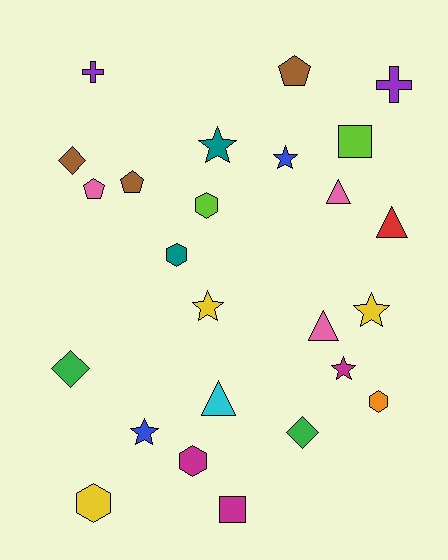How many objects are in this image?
There are 25 objects.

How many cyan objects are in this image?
There is 1 cyan object.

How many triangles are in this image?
There are 4 triangles.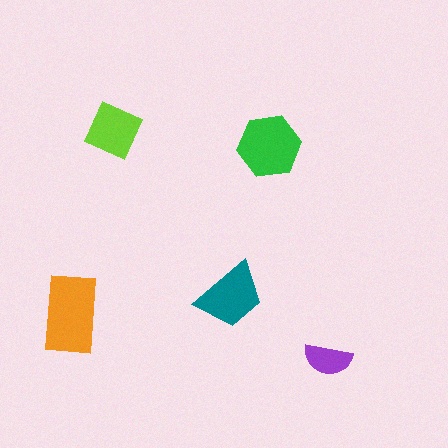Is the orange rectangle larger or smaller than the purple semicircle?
Larger.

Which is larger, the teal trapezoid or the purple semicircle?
The teal trapezoid.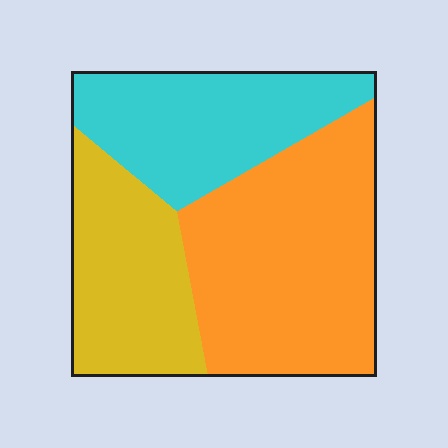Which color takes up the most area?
Orange, at roughly 45%.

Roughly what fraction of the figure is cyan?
Cyan covers about 30% of the figure.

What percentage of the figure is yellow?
Yellow takes up about one quarter (1/4) of the figure.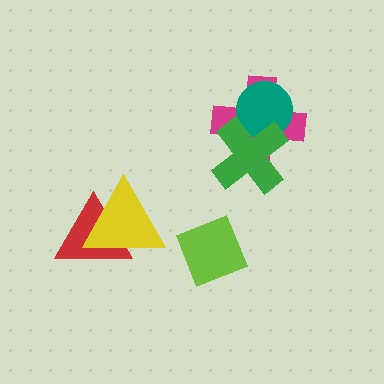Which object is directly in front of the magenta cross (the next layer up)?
The teal circle is directly in front of the magenta cross.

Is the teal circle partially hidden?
Yes, it is partially covered by another shape.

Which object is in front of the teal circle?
The green cross is in front of the teal circle.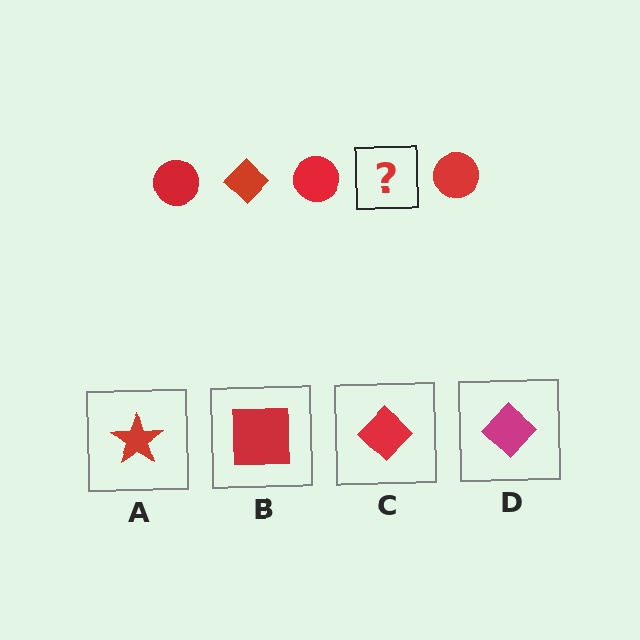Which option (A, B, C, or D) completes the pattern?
C.